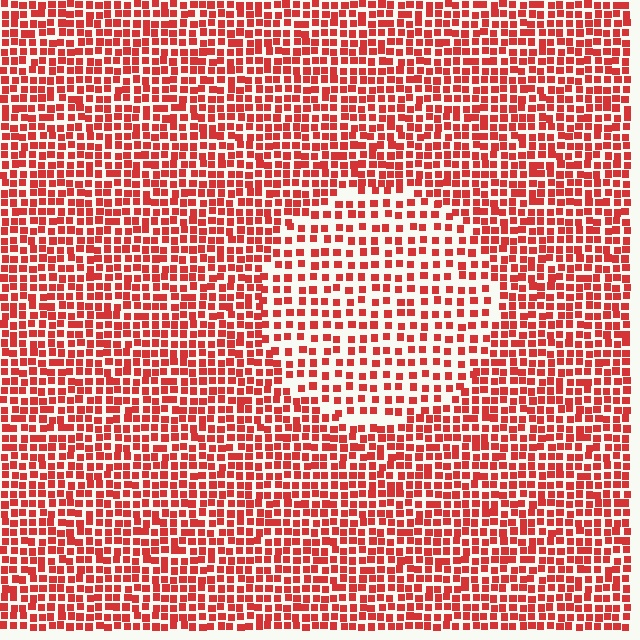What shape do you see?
I see a circle.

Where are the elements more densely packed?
The elements are more densely packed outside the circle boundary.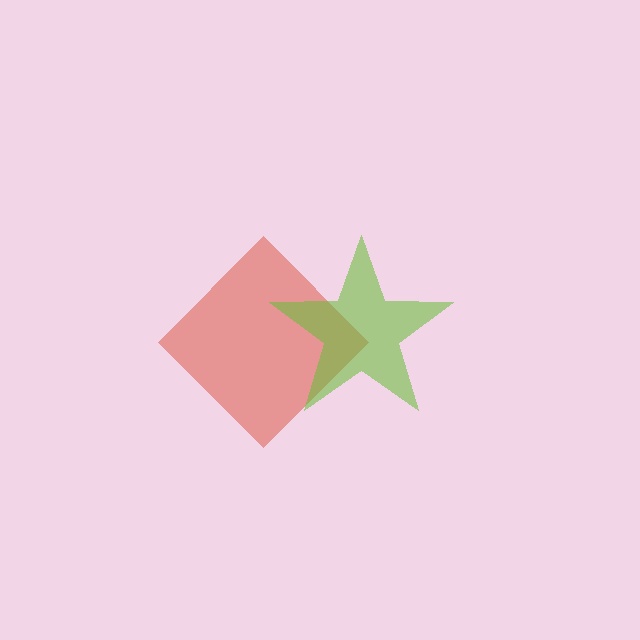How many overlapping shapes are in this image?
There are 2 overlapping shapes in the image.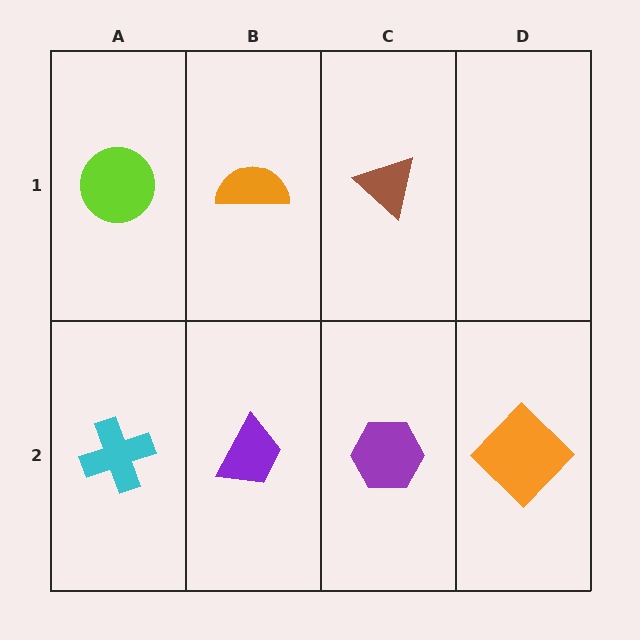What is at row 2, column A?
A cyan cross.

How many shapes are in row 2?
4 shapes.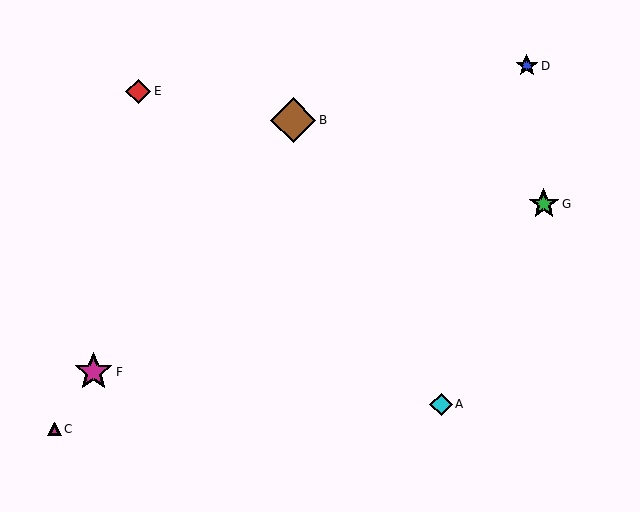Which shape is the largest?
The brown diamond (labeled B) is the largest.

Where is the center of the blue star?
The center of the blue star is at (527, 66).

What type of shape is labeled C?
Shape C is a magenta triangle.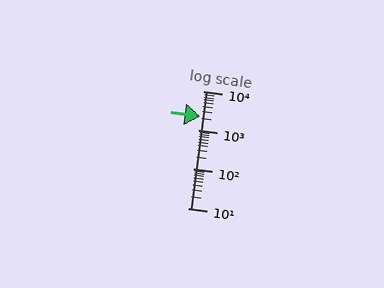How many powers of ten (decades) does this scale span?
The scale spans 3 decades, from 10 to 10000.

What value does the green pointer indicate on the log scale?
The pointer indicates approximately 2200.